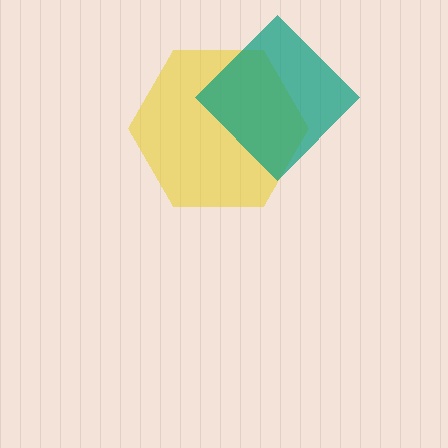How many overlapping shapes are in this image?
There are 2 overlapping shapes in the image.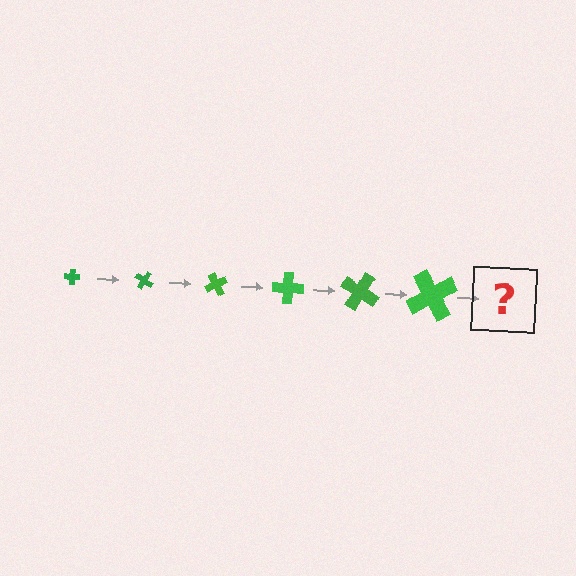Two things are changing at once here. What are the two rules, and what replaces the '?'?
The two rules are that the cross grows larger each step and it rotates 30 degrees each step. The '?' should be a cross, larger than the previous one and rotated 180 degrees from the start.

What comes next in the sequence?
The next element should be a cross, larger than the previous one and rotated 180 degrees from the start.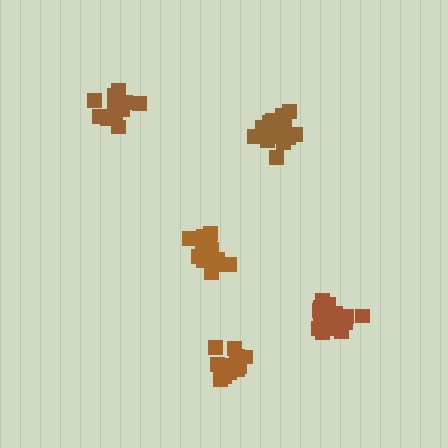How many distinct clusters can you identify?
There are 5 distinct clusters.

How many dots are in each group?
Group 1: 18 dots, Group 2: 17 dots, Group 3: 13 dots, Group 4: 13 dots, Group 5: 16 dots (77 total).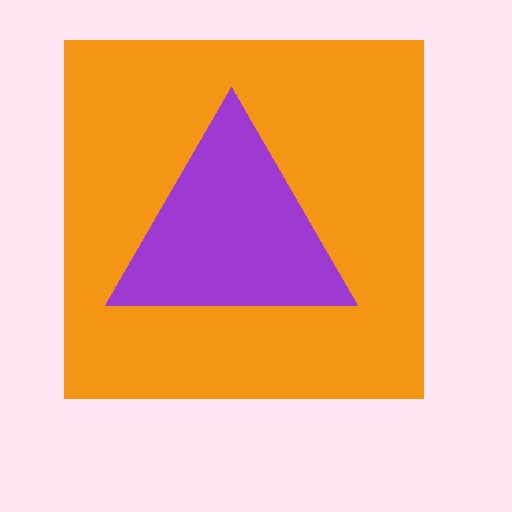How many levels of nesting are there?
2.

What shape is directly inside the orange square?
The purple triangle.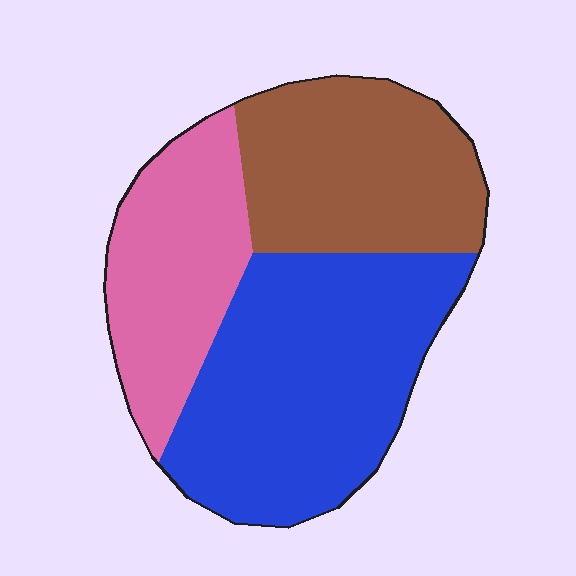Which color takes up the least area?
Pink, at roughly 25%.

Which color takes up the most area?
Blue, at roughly 45%.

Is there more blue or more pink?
Blue.